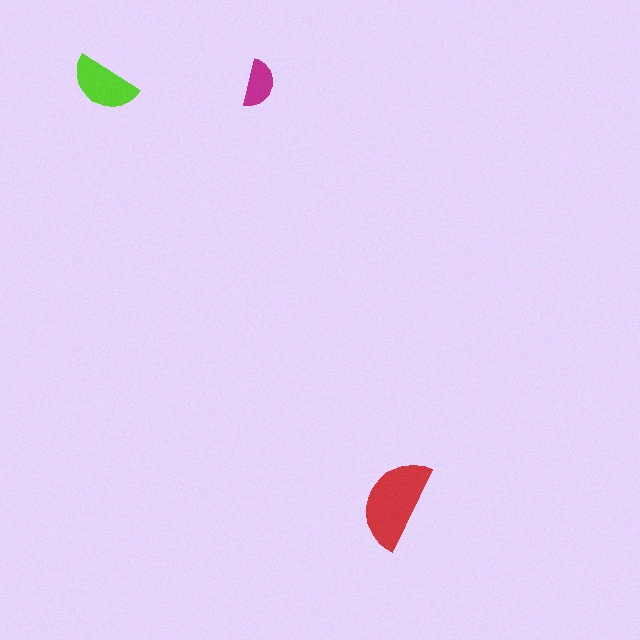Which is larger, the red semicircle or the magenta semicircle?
The red one.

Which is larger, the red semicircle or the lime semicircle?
The red one.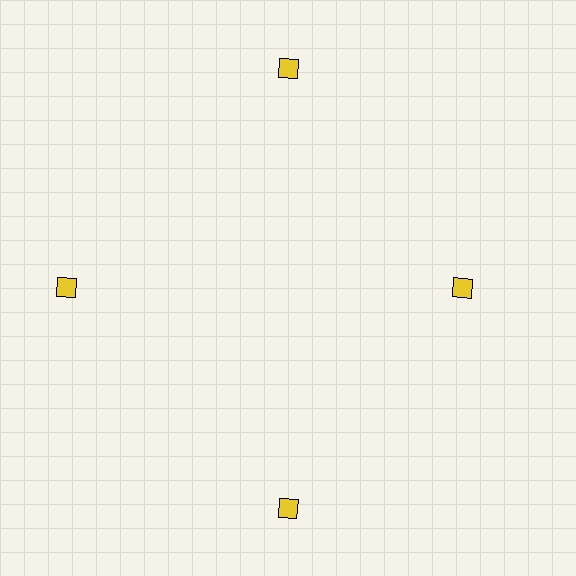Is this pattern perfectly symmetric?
No. The 4 yellow squares are arranged in a ring, but one element near the 3 o'clock position is pulled inward toward the center, breaking the 4-fold rotational symmetry.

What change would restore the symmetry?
The symmetry would be restored by moving it outward, back onto the ring so that all 4 squares sit at equal angles and equal distance from the center.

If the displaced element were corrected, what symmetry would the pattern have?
It would have 4-fold rotational symmetry — the pattern would map onto itself every 90 degrees.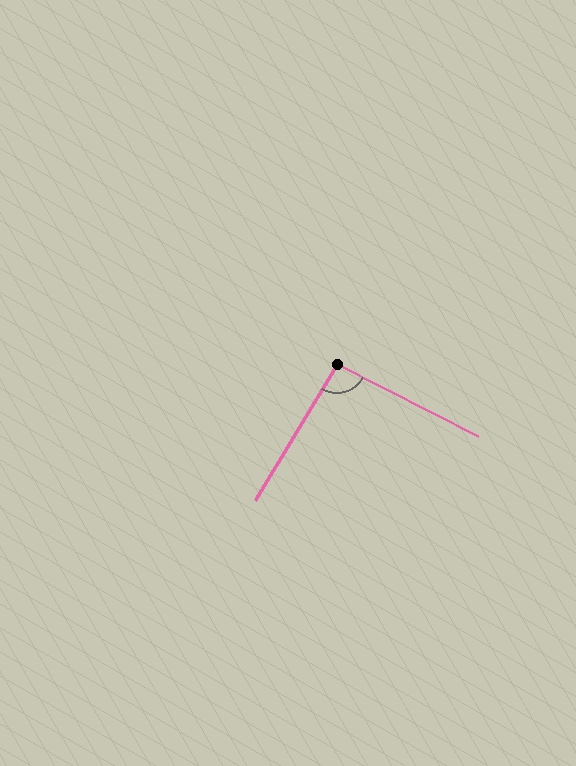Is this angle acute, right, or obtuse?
It is approximately a right angle.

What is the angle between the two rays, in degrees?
Approximately 94 degrees.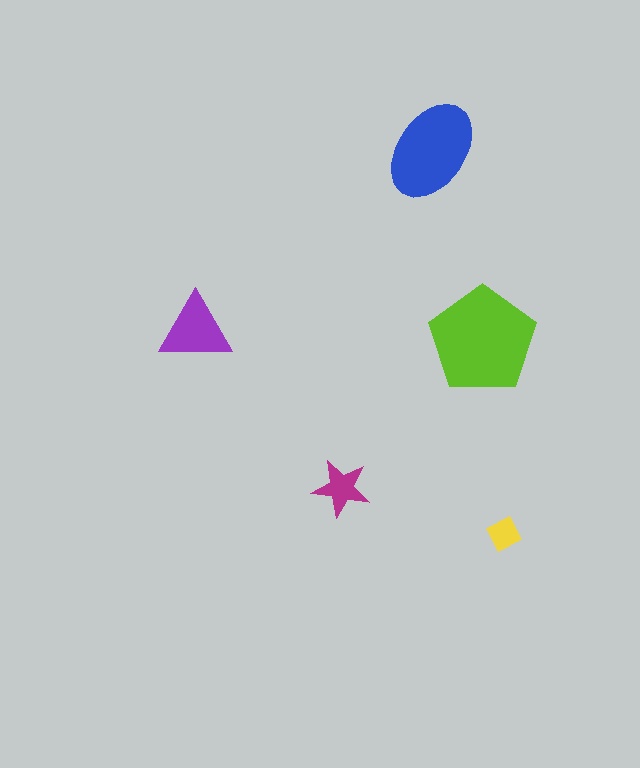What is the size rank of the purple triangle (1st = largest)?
3rd.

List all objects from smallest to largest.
The yellow diamond, the magenta star, the purple triangle, the blue ellipse, the lime pentagon.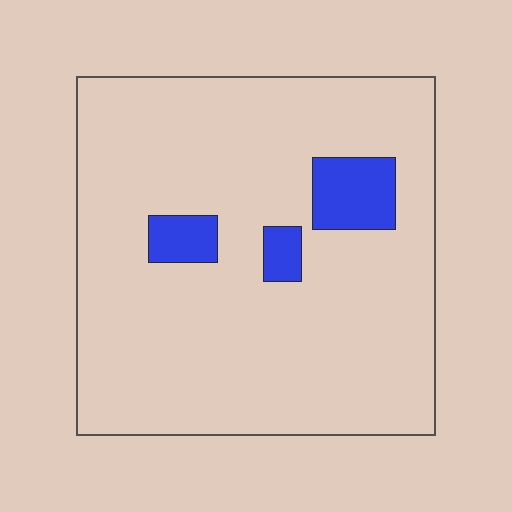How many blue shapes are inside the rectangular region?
3.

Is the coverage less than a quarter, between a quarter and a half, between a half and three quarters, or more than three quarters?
Less than a quarter.